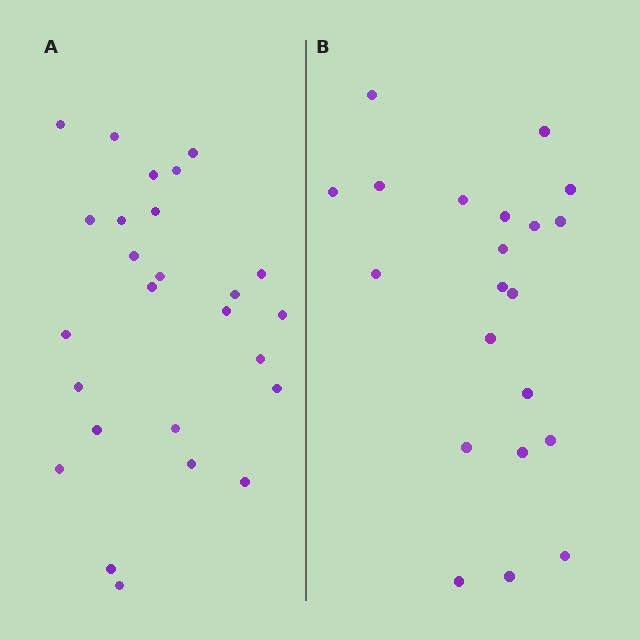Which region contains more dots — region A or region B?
Region A (the left region) has more dots.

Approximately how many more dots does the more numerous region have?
Region A has about 5 more dots than region B.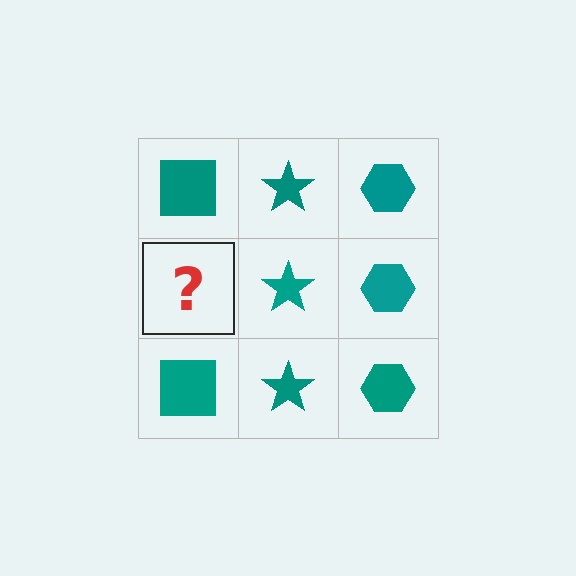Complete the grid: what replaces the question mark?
The question mark should be replaced with a teal square.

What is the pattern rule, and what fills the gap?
The rule is that each column has a consistent shape. The gap should be filled with a teal square.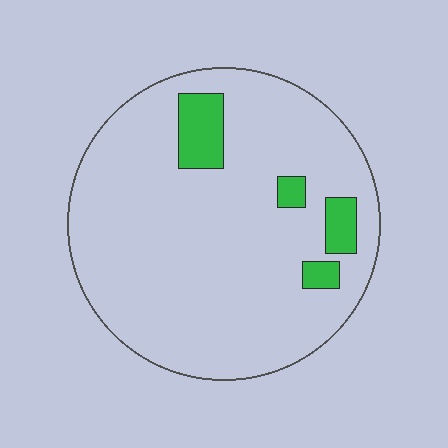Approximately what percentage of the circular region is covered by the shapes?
Approximately 10%.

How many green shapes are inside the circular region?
4.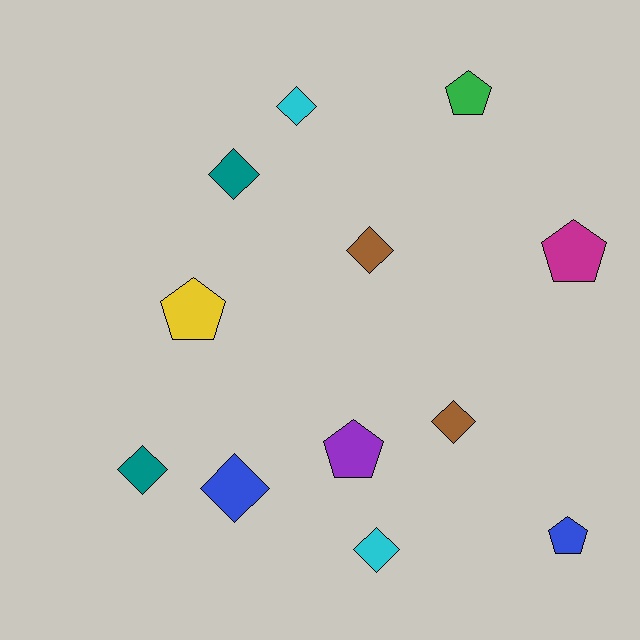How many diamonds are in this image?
There are 7 diamonds.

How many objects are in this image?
There are 12 objects.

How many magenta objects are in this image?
There is 1 magenta object.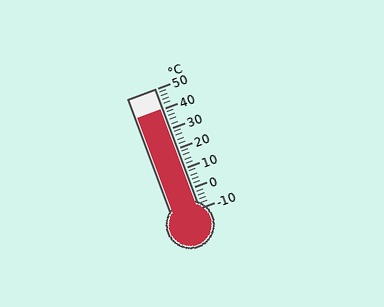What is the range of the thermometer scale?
The thermometer scale ranges from -10°C to 50°C.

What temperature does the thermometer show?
The thermometer shows approximately 40°C.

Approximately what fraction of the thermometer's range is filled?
The thermometer is filled to approximately 85% of its range.